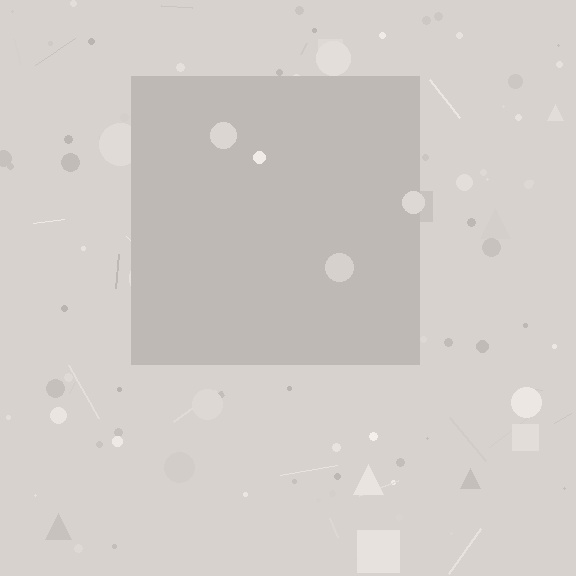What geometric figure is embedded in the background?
A square is embedded in the background.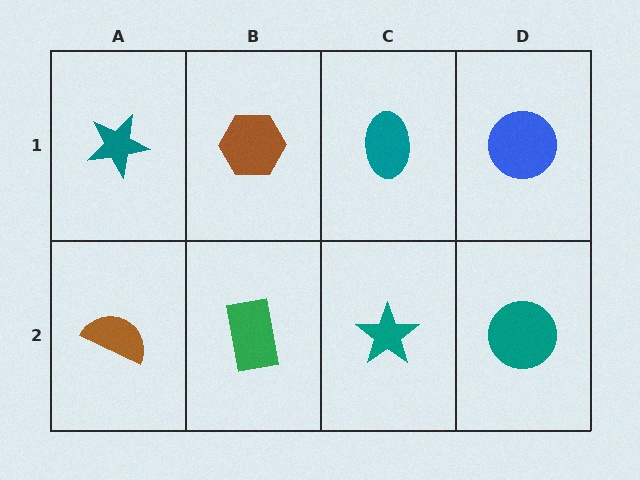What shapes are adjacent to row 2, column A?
A teal star (row 1, column A), a green rectangle (row 2, column B).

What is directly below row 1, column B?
A green rectangle.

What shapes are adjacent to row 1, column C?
A teal star (row 2, column C), a brown hexagon (row 1, column B), a blue circle (row 1, column D).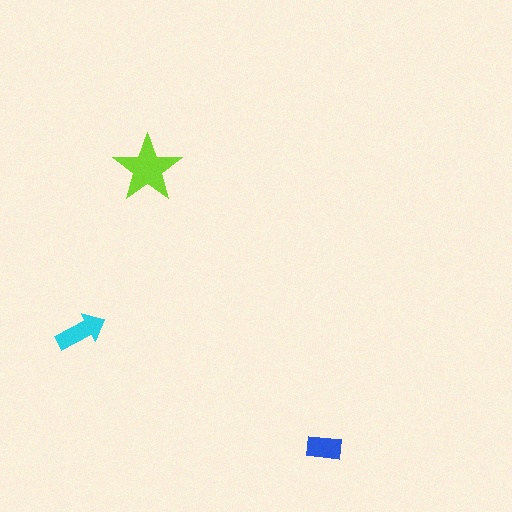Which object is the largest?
The lime star.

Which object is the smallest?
The blue rectangle.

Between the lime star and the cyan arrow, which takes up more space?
The lime star.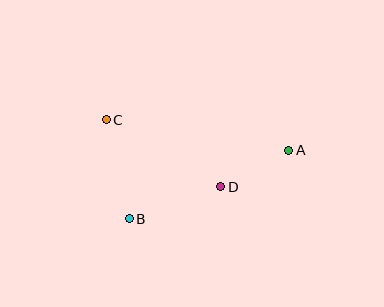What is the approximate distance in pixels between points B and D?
The distance between B and D is approximately 97 pixels.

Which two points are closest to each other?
Points A and D are closest to each other.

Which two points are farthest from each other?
Points A and C are farthest from each other.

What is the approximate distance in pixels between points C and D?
The distance between C and D is approximately 132 pixels.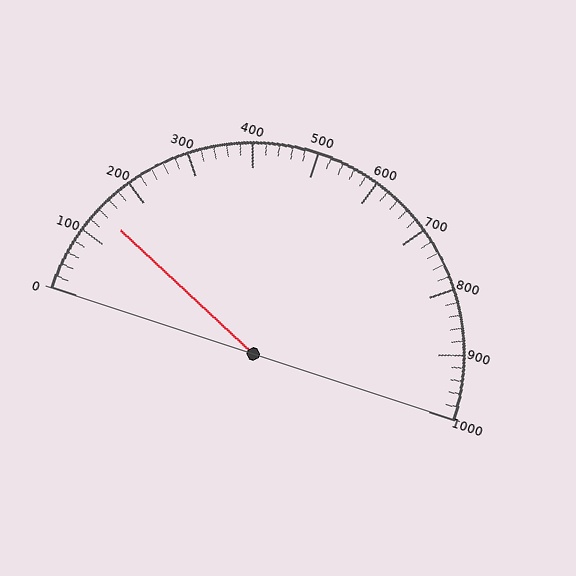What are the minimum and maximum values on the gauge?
The gauge ranges from 0 to 1000.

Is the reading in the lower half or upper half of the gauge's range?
The reading is in the lower half of the range (0 to 1000).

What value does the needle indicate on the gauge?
The needle indicates approximately 140.